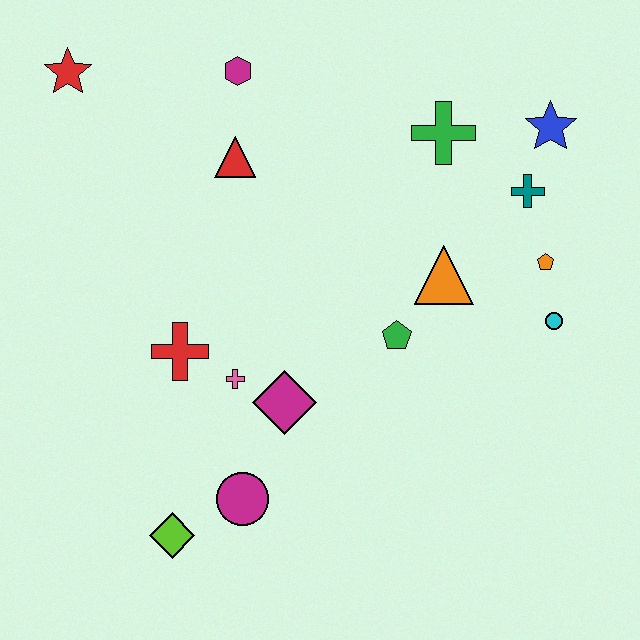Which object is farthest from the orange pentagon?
The red star is farthest from the orange pentagon.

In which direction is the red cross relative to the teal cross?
The red cross is to the left of the teal cross.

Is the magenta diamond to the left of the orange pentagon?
Yes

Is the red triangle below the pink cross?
No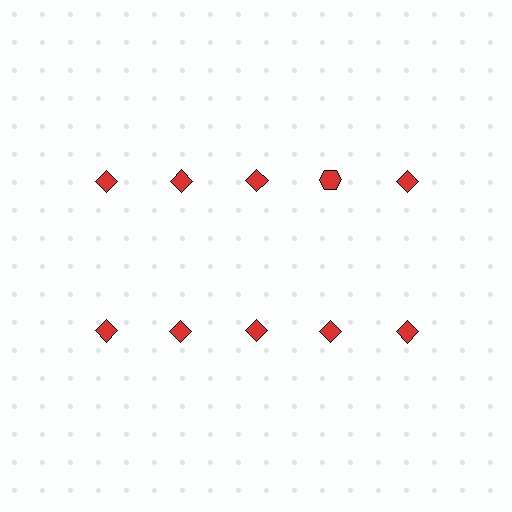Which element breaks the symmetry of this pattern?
The red hexagon in the top row, second from right column breaks the symmetry. All other shapes are red diamonds.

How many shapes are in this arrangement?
There are 10 shapes arranged in a grid pattern.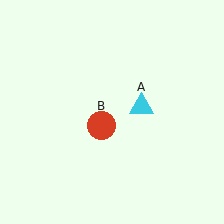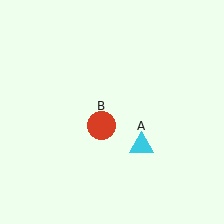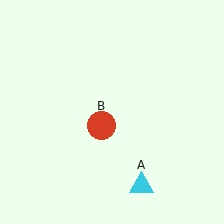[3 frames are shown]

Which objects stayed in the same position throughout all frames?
Red circle (object B) remained stationary.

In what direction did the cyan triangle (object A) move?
The cyan triangle (object A) moved down.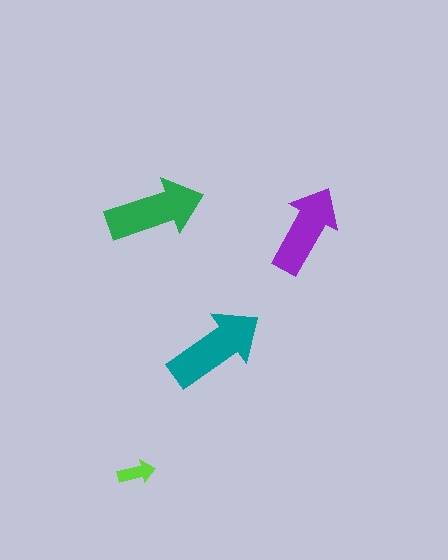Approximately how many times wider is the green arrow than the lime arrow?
About 2.5 times wider.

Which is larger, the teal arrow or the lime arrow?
The teal one.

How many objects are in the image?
There are 4 objects in the image.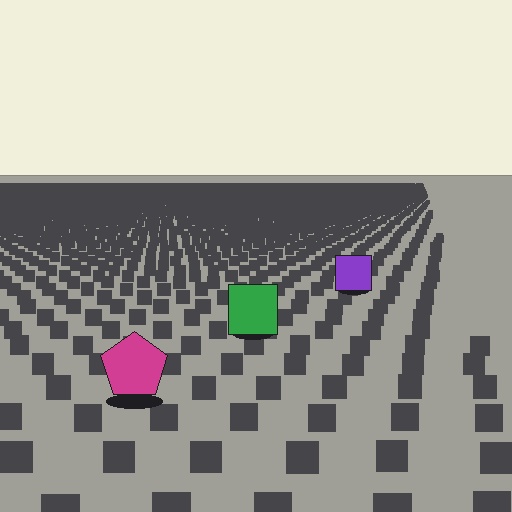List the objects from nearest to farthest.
From nearest to farthest: the magenta pentagon, the green square, the purple square.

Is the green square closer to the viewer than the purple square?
Yes. The green square is closer — you can tell from the texture gradient: the ground texture is coarser near it.